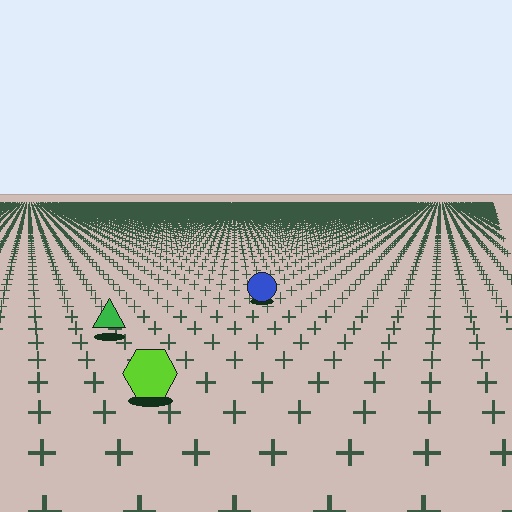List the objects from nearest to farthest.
From nearest to farthest: the lime hexagon, the green triangle, the blue circle.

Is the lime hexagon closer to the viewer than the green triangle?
Yes. The lime hexagon is closer — you can tell from the texture gradient: the ground texture is coarser near it.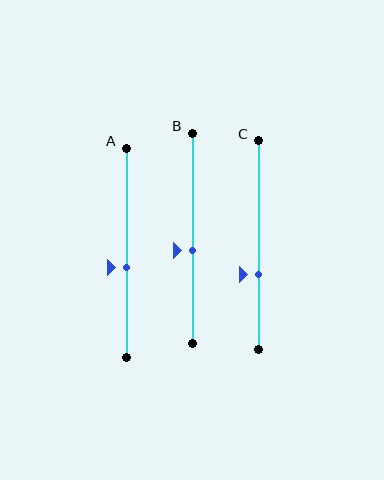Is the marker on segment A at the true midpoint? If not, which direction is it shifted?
No, the marker on segment A is shifted downward by about 7% of the segment length.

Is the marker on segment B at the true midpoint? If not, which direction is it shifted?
No, the marker on segment B is shifted downward by about 6% of the segment length.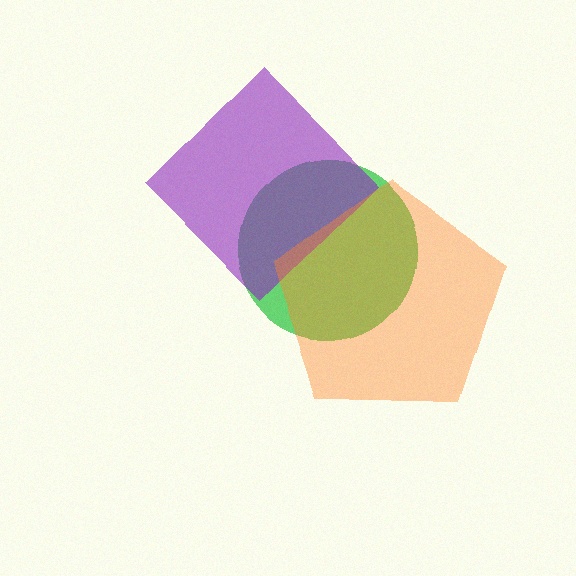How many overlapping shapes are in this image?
There are 3 overlapping shapes in the image.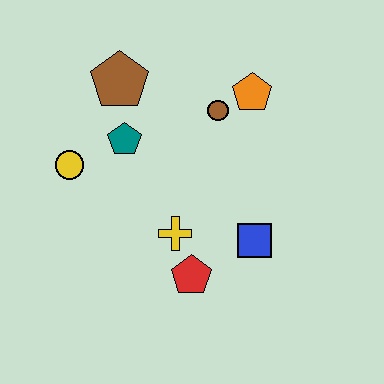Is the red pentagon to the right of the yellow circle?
Yes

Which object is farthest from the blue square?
The brown pentagon is farthest from the blue square.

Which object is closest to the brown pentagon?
The teal pentagon is closest to the brown pentagon.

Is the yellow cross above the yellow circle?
No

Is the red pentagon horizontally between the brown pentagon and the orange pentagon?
Yes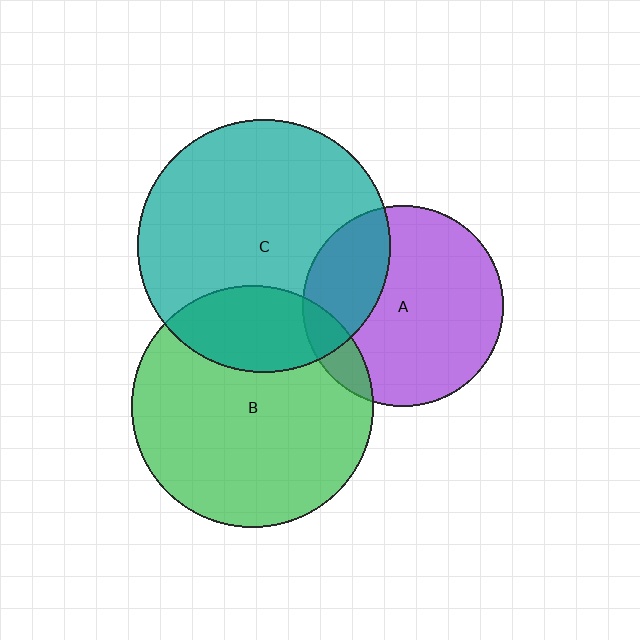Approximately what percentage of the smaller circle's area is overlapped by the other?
Approximately 25%.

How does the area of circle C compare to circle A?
Approximately 1.6 times.